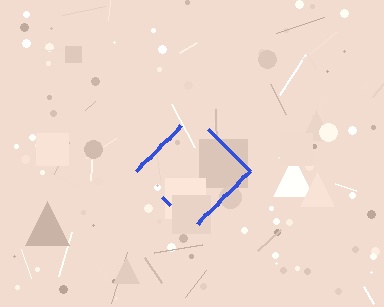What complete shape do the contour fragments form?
The contour fragments form a diamond.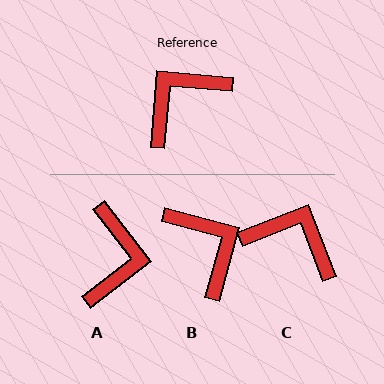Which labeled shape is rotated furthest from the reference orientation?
A, about 138 degrees away.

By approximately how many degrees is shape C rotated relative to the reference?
Approximately 64 degrees clockwise.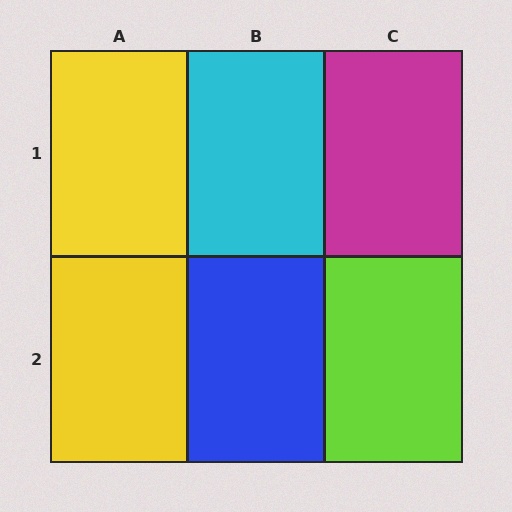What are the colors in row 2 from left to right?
Yellow, blue, lime.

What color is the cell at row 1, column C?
Magenta.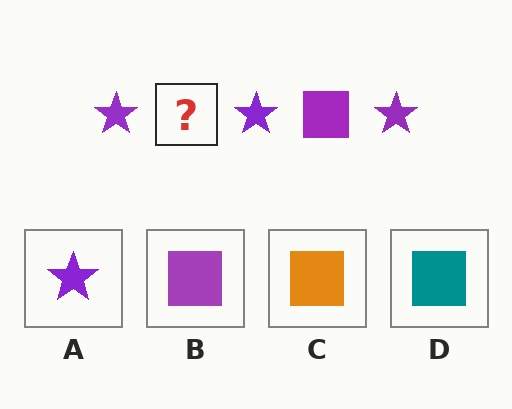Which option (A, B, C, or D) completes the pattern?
B.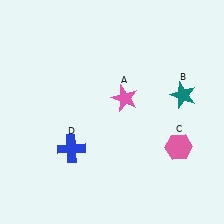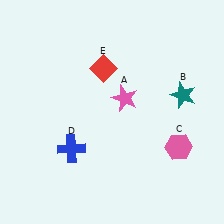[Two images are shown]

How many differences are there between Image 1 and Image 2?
There is 1 difference between the two images.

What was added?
A red diamond (E) was added in Image 2.